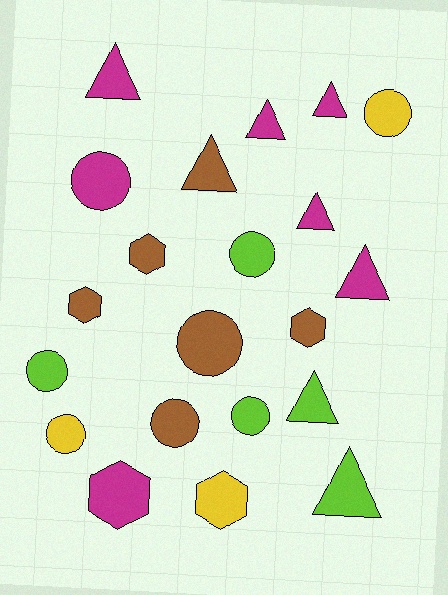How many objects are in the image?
There are 21 objects.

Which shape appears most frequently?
Triangle, with 8 objects.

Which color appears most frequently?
Magenta, with 7 objects.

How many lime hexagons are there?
There are no lime hexagons.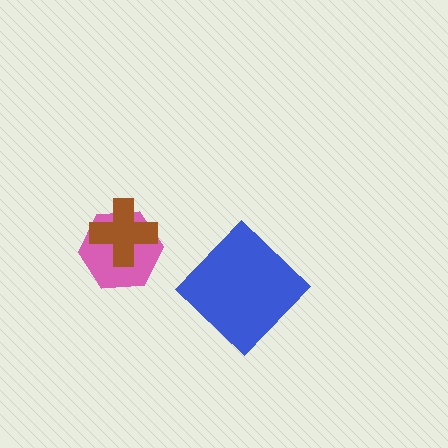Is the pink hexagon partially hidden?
Yes, it is partially covered by another shape.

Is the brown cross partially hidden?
No, no other shape covers it.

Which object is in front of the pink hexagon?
The brown cross is in front of the pink hexagon.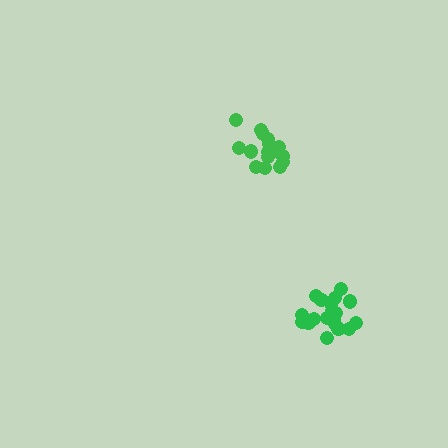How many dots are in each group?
Group 1: 20 dots, Group 2: 16 dots (36 total).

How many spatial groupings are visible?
There are 2 spatial groupings.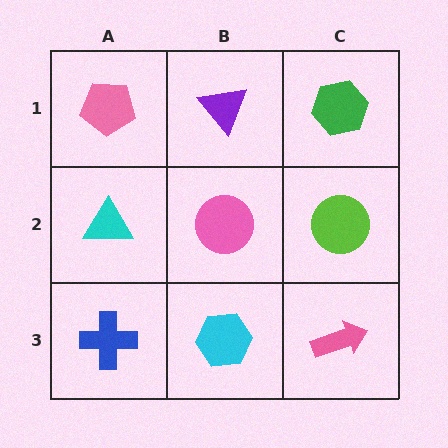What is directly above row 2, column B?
A purple triangle.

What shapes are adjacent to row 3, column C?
A lime circle (row 2, column C), a cyan hexagon (row 3, column B).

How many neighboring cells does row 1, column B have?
3.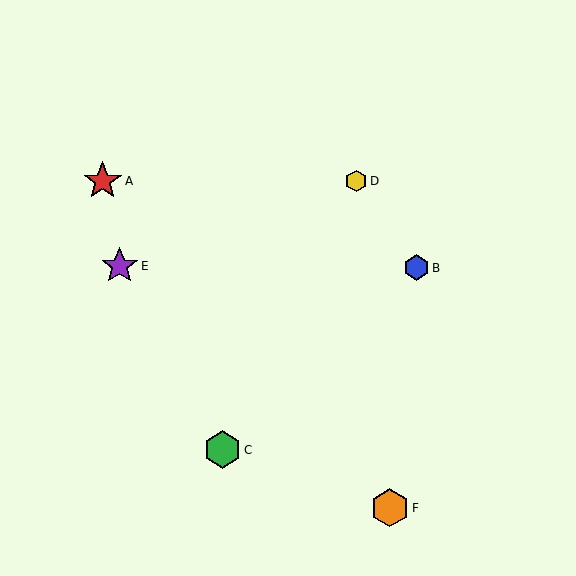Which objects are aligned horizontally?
Objects A, D are aligned horizontally.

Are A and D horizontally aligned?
Yes, both are at y≈181.